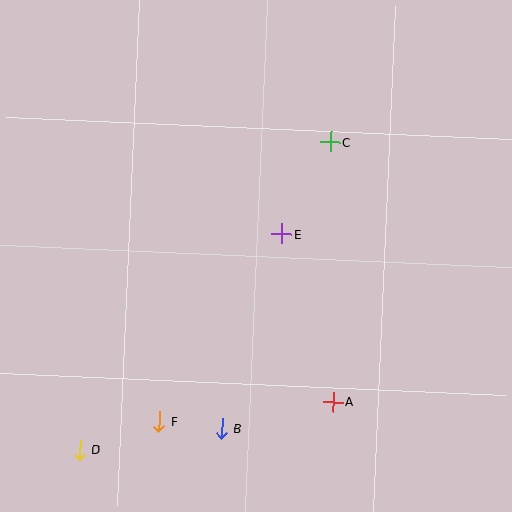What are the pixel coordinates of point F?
Point F is at (159, 421).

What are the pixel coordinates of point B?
Point B is at (222, 429).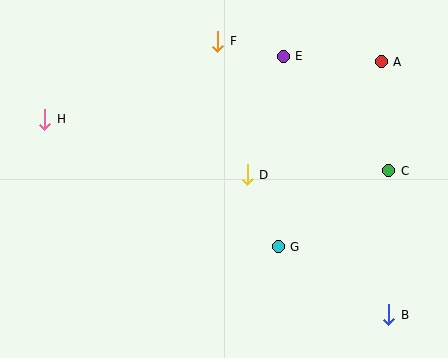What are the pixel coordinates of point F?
Point F is at (218, 41).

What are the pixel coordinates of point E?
Point E is at (283, 56).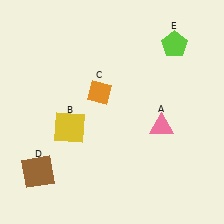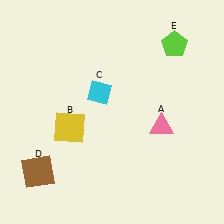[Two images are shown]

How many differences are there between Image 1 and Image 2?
There is 1 difference between the two images.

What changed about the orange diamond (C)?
In Image 1, C is orange. In Image 2, it changed to cyan.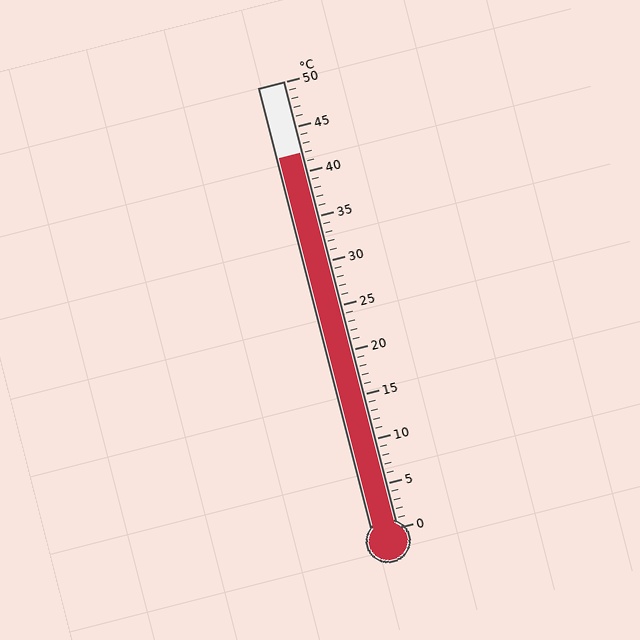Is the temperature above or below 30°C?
The temperature is above 30°C.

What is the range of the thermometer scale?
The thermometer scale ranges from 0°C to 50°C.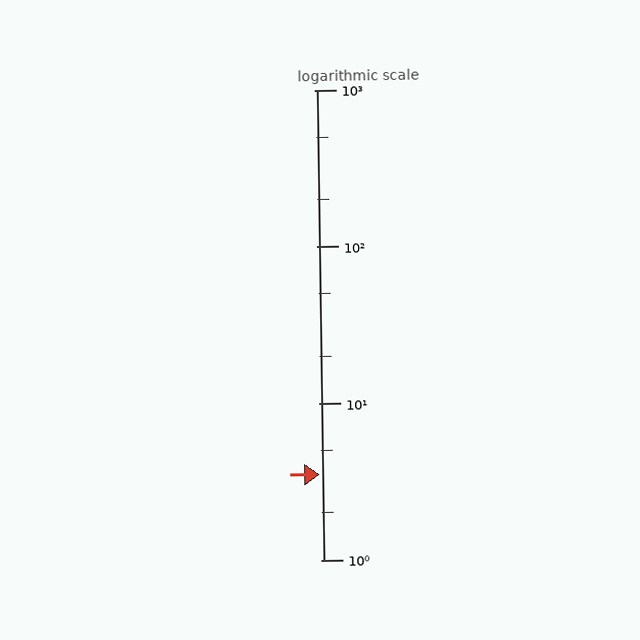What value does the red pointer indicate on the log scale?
The pointer indicates approximately 3.5.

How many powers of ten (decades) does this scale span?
The scale spans 3 decades, from 1 to 1000.